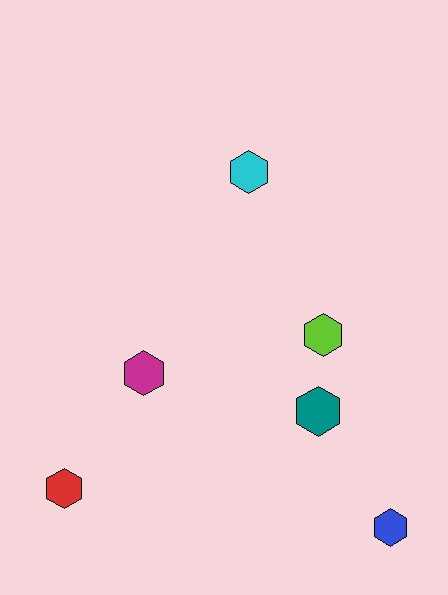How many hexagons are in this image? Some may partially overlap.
There are 6 hexagons.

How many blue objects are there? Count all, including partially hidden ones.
There is 1 blue object.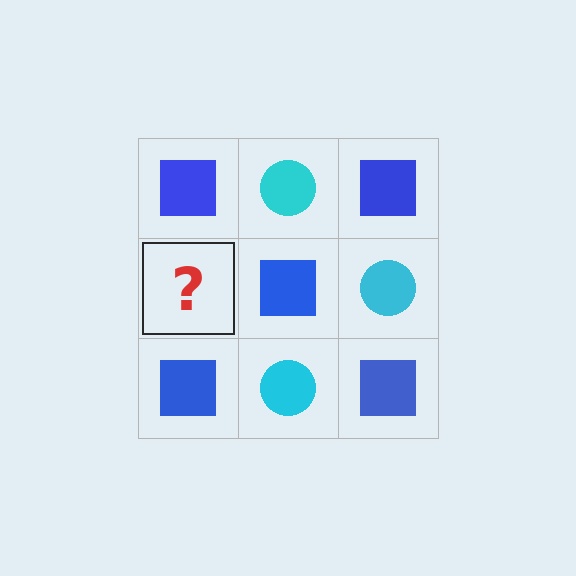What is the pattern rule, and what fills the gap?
The rule is that it alternates blue square and cyan circle in a checkerboard pattern. The gap should be filled with a cyan circle.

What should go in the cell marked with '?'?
The missing cell should contain a cyan circle.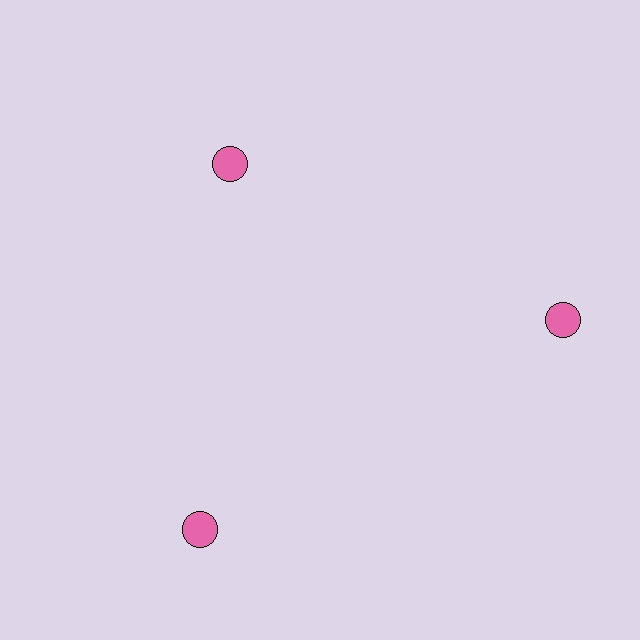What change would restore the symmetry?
The symmetry would be restored by moving it outward, back onto the ring so that all 3 circles sit at equal angles and equal distance from the center.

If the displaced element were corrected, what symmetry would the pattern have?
It would have 3-fold rotational symmetry — the pattern would map onto itself every 120 degrees.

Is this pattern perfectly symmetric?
No. The 3 pink circles are arranged in a ring, but one element near the 11 o'clock position is pulled inward toward the center, breaking the 3-fold rotational symmetry.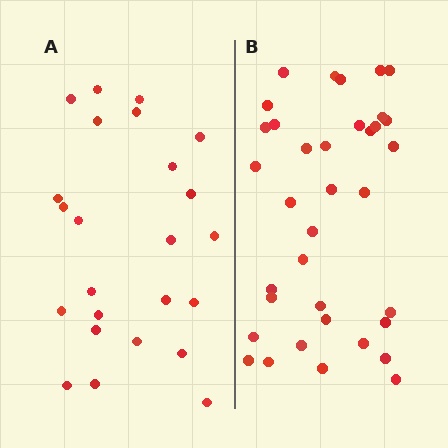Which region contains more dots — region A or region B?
Region B (the right region) has more dots.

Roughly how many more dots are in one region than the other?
Region B has roughly 12 or so more dots than region A.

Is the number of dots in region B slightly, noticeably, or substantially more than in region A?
Region B has substantially more. The ratio is roughly 1.5 to 1.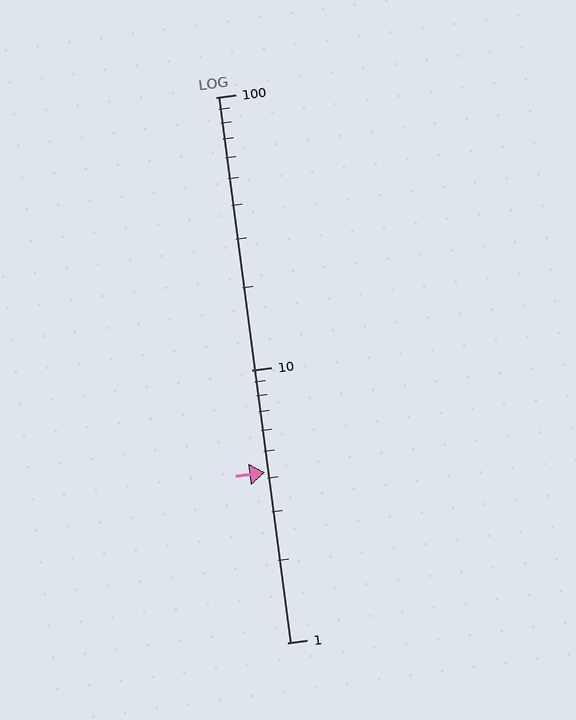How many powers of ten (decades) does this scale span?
The scale spans 2 decades, from 1 to 100.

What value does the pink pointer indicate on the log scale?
The pointer indicates approximately 4.2.